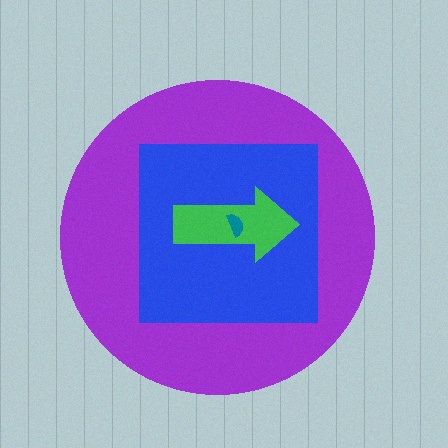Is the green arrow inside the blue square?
Yes.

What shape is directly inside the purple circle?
The blue square.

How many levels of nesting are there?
4.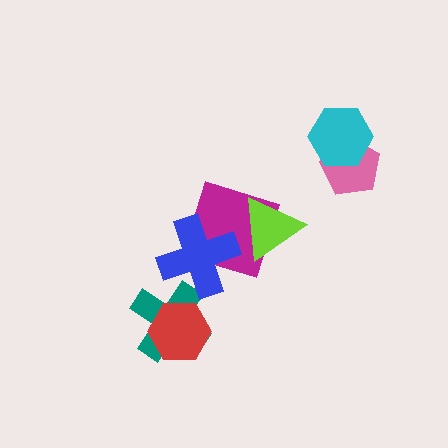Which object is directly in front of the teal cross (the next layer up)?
The red hexagon is directly in front of the teal cross.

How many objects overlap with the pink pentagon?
1 object overlaps with the pink pentagon.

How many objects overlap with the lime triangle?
1 object overlaps with the lime triangle.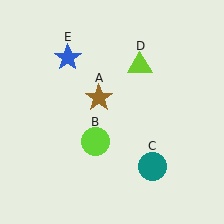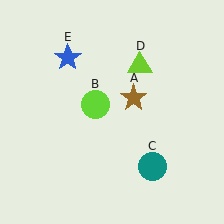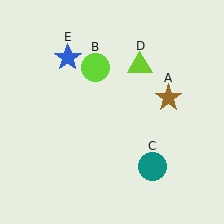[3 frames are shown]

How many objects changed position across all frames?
2 objects changed position: brown star (object A), lime circle (object B).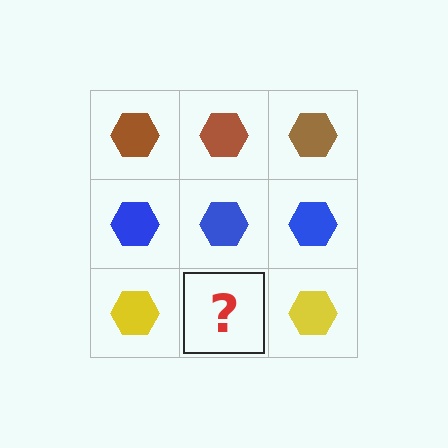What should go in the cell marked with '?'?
The missing cell should contain a yellow hexagon.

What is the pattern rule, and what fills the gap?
The rule is that each row has a consistent color. The gap should be filled with a yellow hexagon.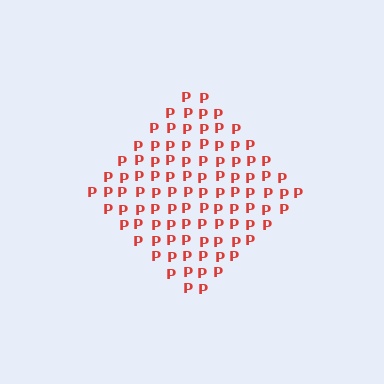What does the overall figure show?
The overall figure shows a diamond.